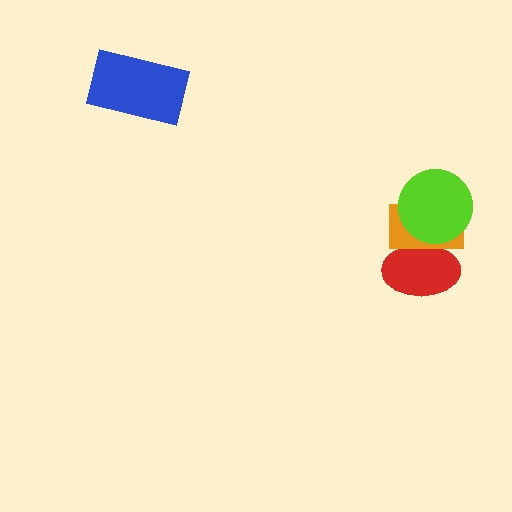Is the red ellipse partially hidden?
Yes, it is partially covered by another shape.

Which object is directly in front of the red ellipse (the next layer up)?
The orange rectangle is directly in front of the red ellipse.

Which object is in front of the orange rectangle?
The lime circle is in front of the orange rectangle.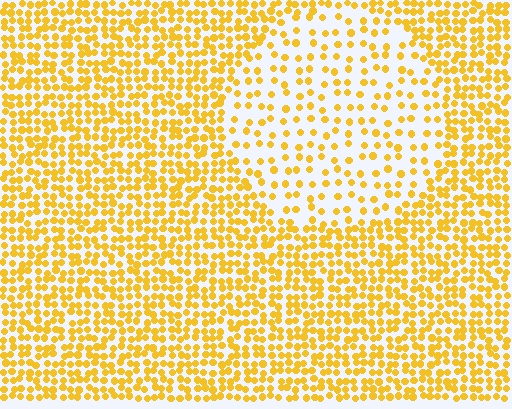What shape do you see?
I see a circle.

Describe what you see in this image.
The image contains small yellow elements arranged at two different densities. A circle-shaped region is visible where the elements are less densely packed than the surrounding area.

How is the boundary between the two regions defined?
The boundary is defined by a change in element density (approximately 2.3x ratio). All elements are the same color, size, and shape.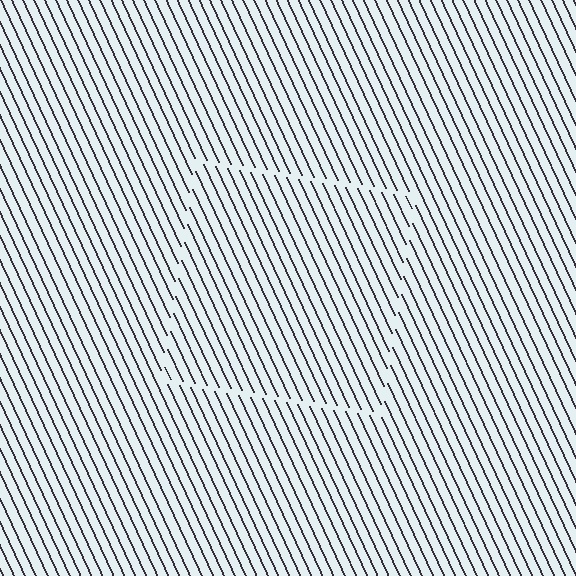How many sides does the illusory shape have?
4 sides — the line-ends trace a square.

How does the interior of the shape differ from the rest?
The interior of the shape contains the same grating, shifted by half a period — the contour is defined by the phase discontinuity where line-ends from the inner and outer gratings abut.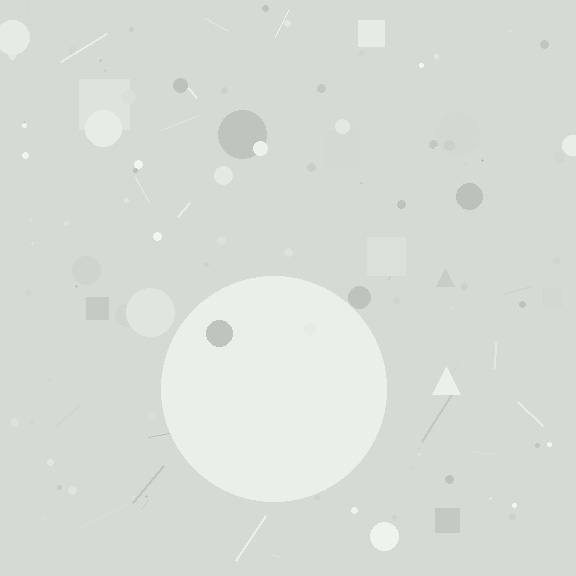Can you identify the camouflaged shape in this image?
The camouflaged shape is a circle.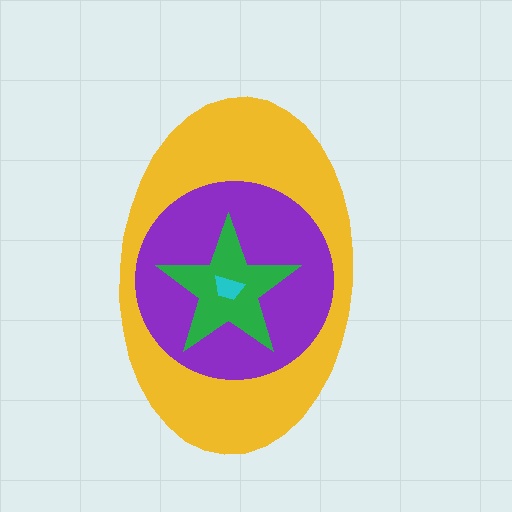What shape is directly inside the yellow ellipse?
The purple circle.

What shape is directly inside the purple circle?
The green star.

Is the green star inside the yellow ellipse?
Yes.